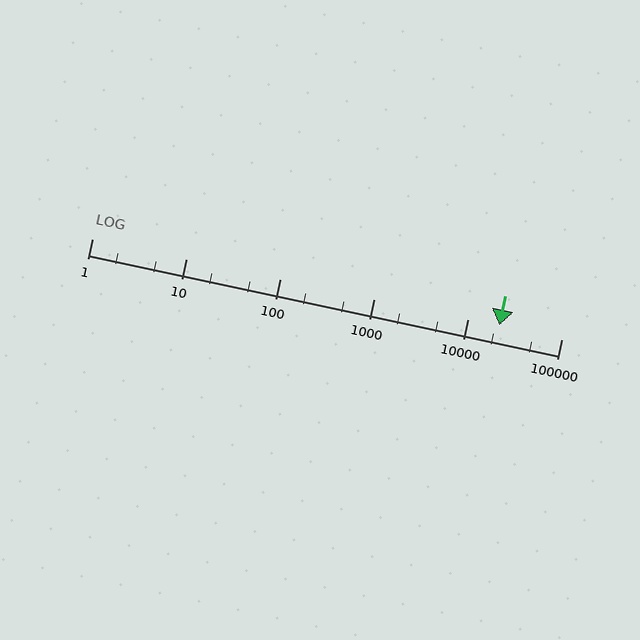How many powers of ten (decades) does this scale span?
The scale spans 5 decades, from 1 to 100000.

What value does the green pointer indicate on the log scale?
The pointer indicates approximately 22000.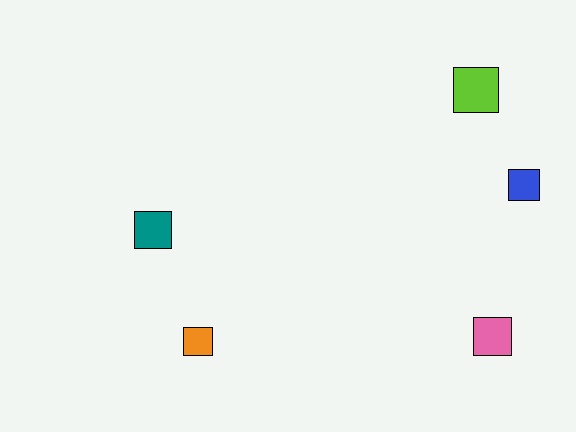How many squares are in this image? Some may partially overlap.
There are 5 squares.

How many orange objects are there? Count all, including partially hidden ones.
There is 1 orange object.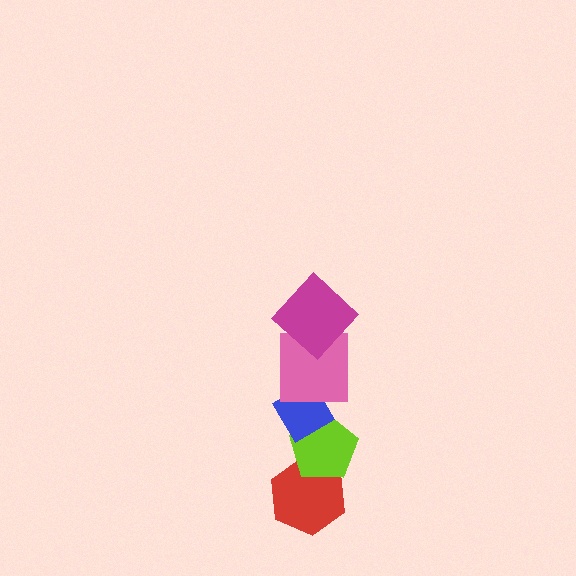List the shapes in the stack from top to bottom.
From top to bottom: the magenta diamond, the pink square, the blue diamond, the lime pentagon, the red hexagon.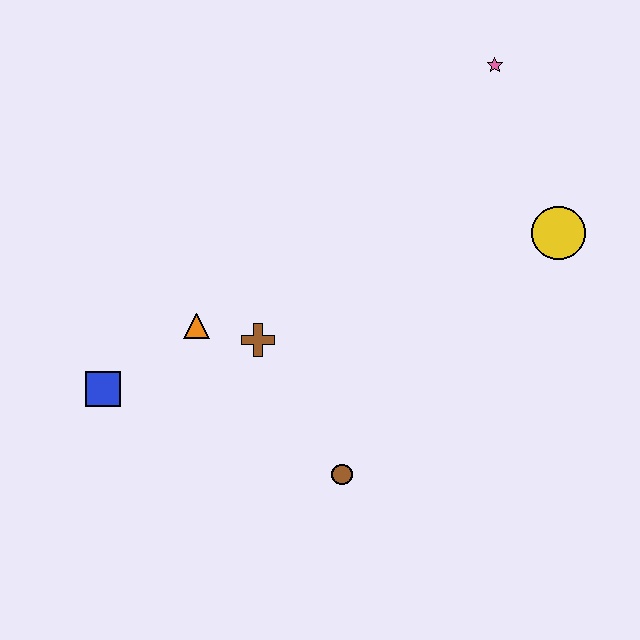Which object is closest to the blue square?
The orange triangle is closest to the blue square.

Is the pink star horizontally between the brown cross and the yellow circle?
Yes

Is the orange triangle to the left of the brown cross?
Yes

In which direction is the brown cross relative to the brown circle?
The brown cross is above the brown circle.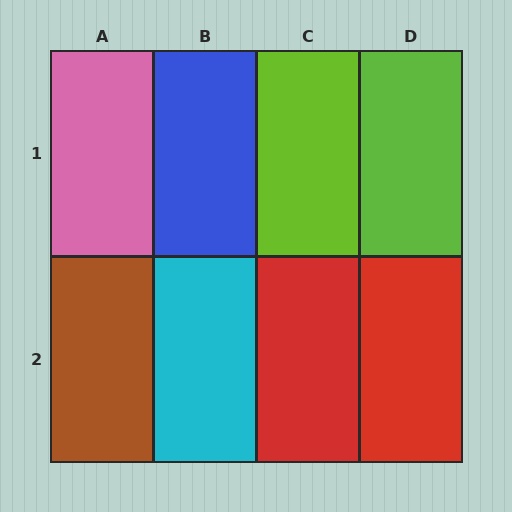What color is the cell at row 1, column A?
Pink.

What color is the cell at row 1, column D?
Lime.